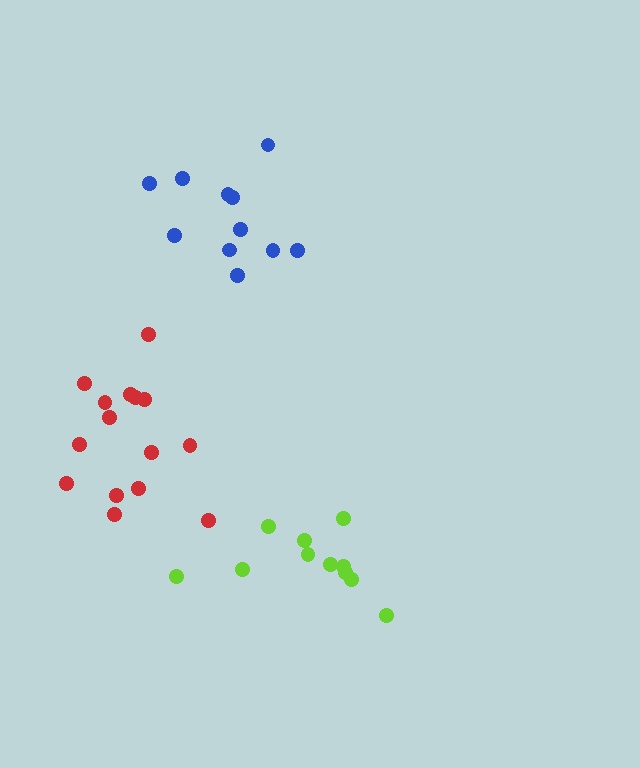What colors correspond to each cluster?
The clusters are colored: blue, red, lime.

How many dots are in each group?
Group 1: 11 dots, Group 2: 15 dots, Group 3: 11 dots (37 total).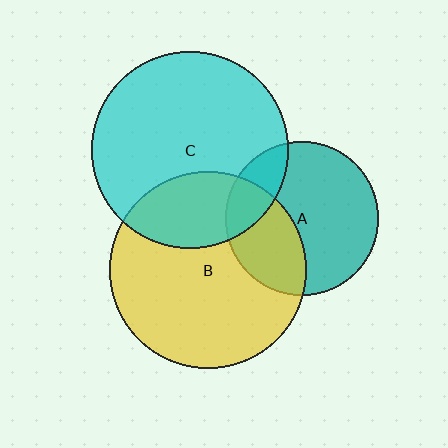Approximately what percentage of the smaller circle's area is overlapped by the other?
Approximately 25%.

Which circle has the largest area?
Circle C (cyan).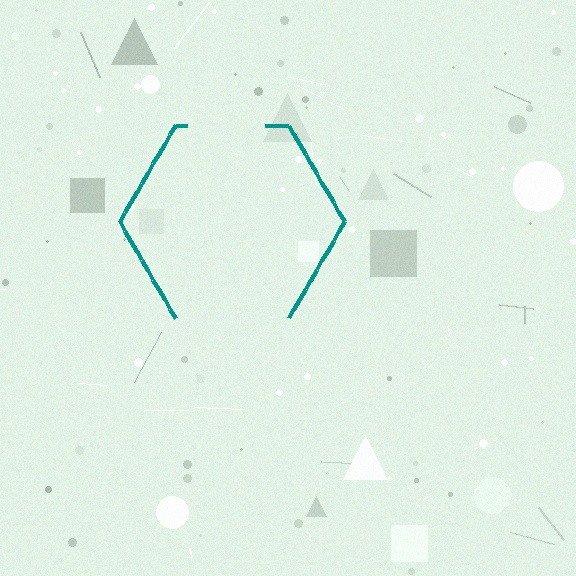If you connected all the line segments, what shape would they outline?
They would outline a hexagon.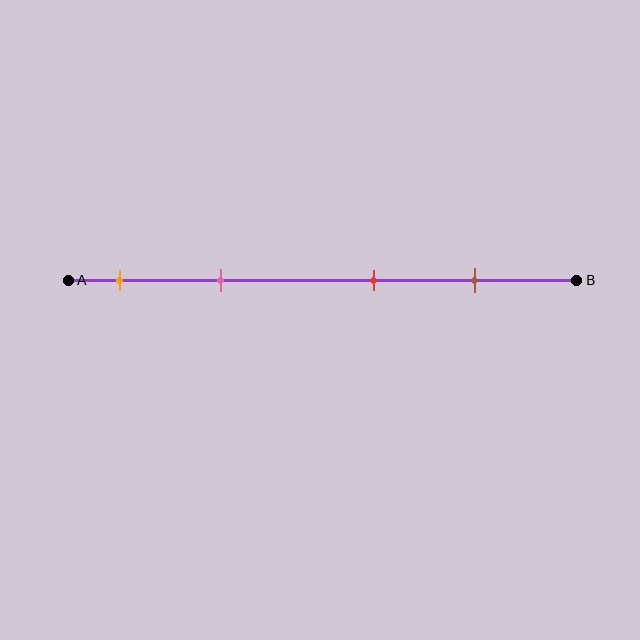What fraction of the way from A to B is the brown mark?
The brown mark is approximately 80% (0.8) of the way from A to B.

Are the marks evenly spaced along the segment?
No, the marks are not evenly spaced.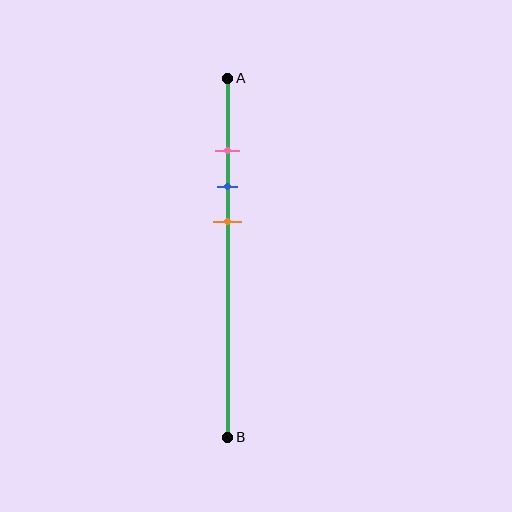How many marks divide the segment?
There are 3 marks dividing the segment.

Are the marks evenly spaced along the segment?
Yes, the marks are approximately evenly spaced.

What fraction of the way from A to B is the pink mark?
The pink mark is approximately 20% (0.2) of the way from A to B.